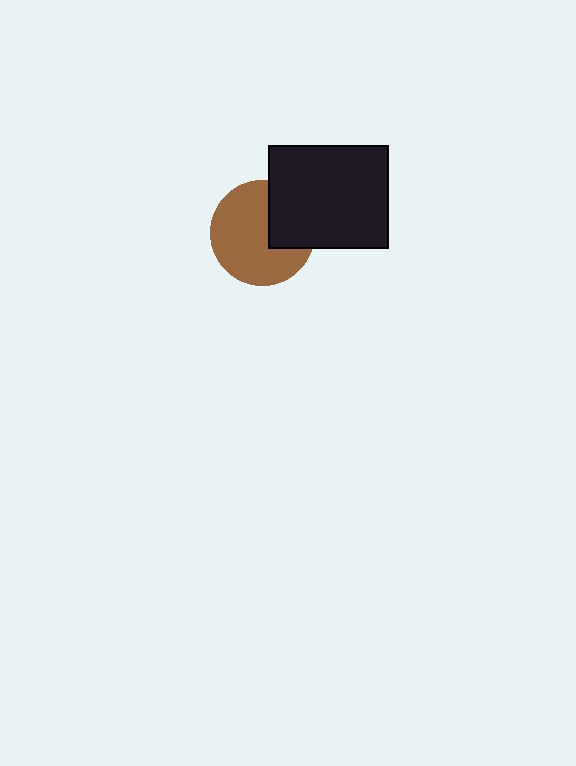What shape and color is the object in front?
The object in front is a black rectangle.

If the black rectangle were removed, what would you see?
You would see the complete brown circle.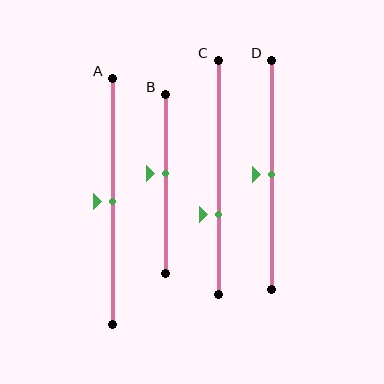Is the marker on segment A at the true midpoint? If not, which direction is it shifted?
Yes, the marker on segment A is at the true midpoint.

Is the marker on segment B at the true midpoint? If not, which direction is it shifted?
No, the marker on segment B is shifted upward by about 6% of the segment length.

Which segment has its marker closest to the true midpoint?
Segment A has its marker closest to the true midpoint.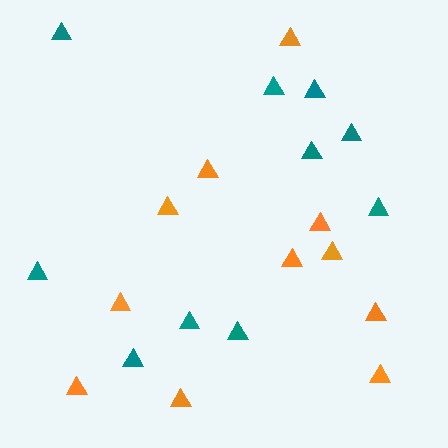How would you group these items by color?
There are 2 groups: one group of teal triangles (10) and one group of orange triangles (11).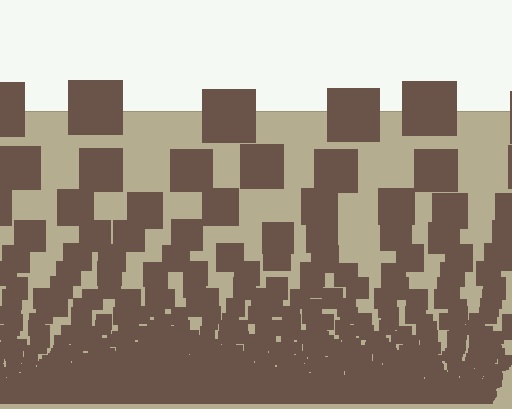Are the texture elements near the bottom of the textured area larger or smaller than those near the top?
Smaller. The gradient is inverted — elements near the bottom are smaller and denser.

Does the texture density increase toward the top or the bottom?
Density increases toward the bottom.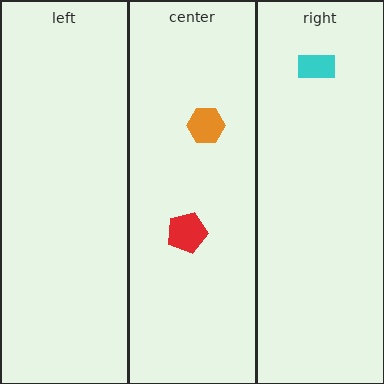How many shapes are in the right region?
1.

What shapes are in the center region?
The red pentagon, the orange hexagon.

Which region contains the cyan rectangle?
The right region.